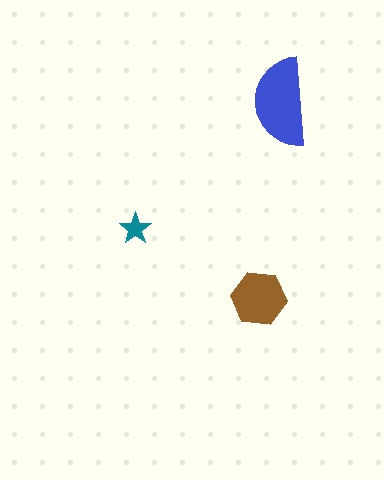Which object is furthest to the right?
The blue semicircle is rightmost.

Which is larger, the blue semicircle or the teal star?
The blue semicircle.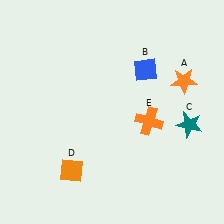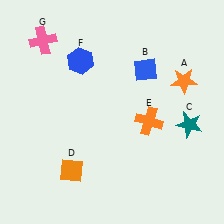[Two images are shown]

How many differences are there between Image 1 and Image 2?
There are 2 differences between the two images.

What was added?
A blue hexagon (F), a pink cross (G) were added in Image 2.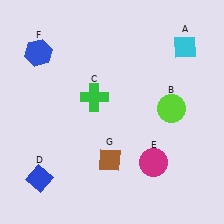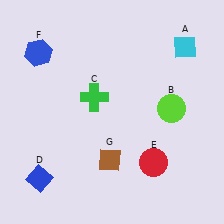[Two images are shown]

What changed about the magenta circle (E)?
In Image 1, E is magenta. In Image 2, it changed to red.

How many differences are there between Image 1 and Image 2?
There is 1 difference between the two images.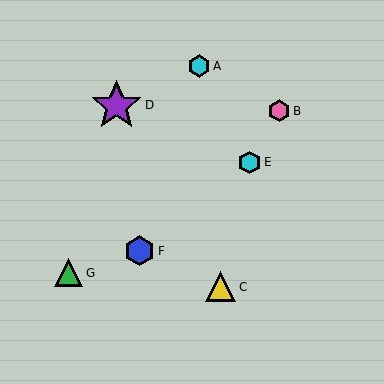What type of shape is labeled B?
Shape B is a pink hexagon.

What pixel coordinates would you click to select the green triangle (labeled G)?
Click at (68, 273) to select the green triangle G.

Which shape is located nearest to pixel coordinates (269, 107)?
The pink hexagon (labeled B) at (279, 111) is nearest to that location.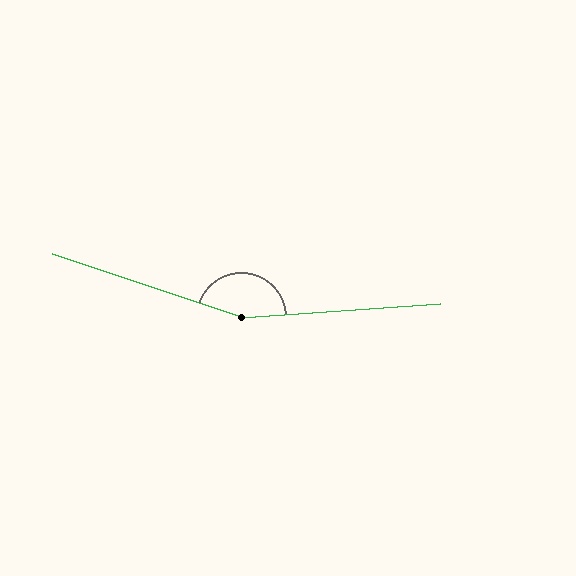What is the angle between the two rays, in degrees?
Approximately 157 degrees.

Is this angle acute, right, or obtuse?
It is obtuse.